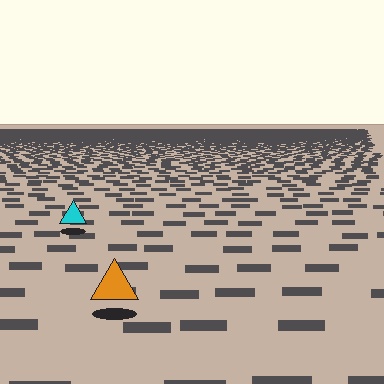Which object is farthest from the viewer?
The cyan triangle is farthest from the viewer. It appears smaller and the ground texture around it is denser.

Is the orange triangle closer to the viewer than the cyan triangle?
Yes. The orange triangle is closer — you can tell from the texture gradient: the ground texture is coarser near it.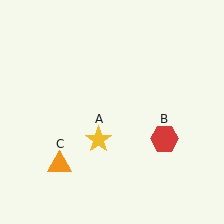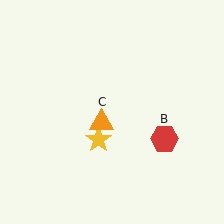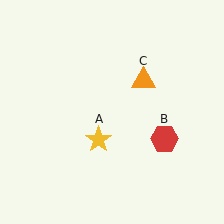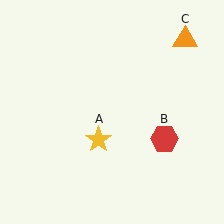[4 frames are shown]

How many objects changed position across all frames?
1 object changed position: orange triangle (object C).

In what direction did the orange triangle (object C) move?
The orange triangle (object C) moved up and to the right.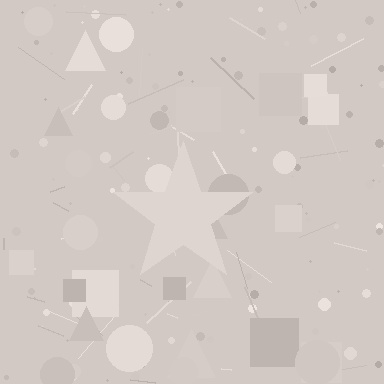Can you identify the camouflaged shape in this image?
The camouflaged shape is a star.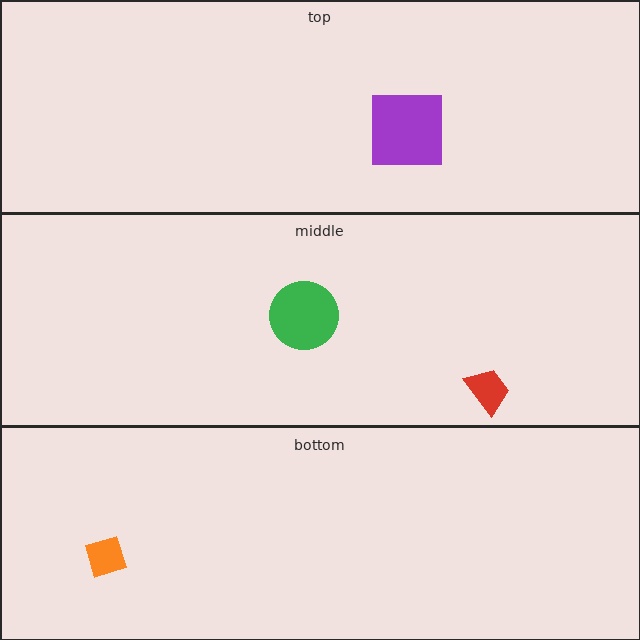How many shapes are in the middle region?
2.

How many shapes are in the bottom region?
1.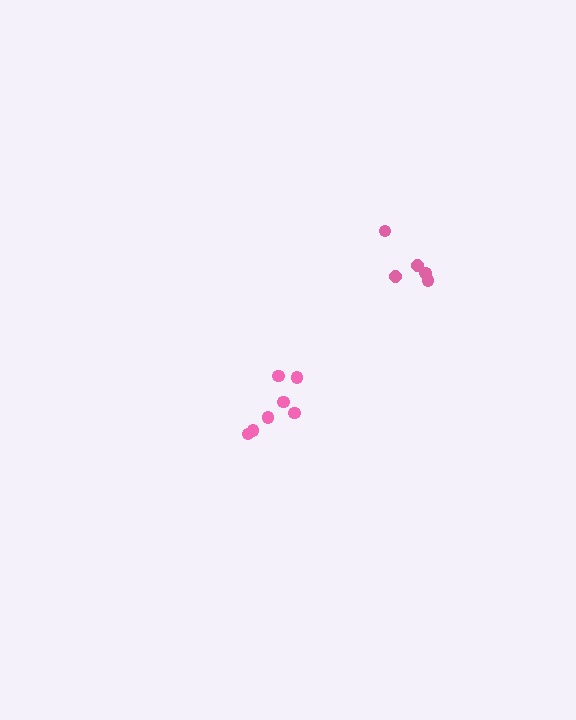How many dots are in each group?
Group 1: 5 dots, Group 2: 7 dots (12 total).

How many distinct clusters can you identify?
There are 2 distinct clusters.